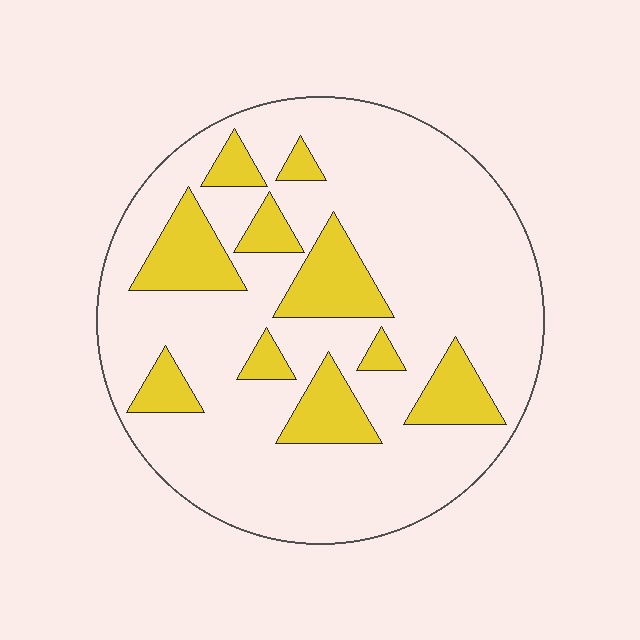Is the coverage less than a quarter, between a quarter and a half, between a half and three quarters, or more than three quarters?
Less than a quarter.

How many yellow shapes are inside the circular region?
10.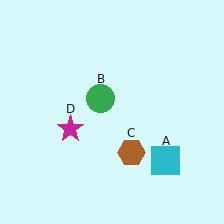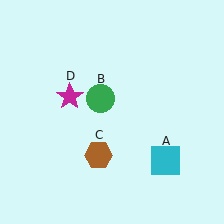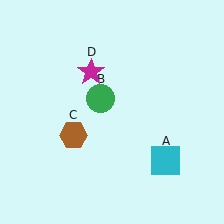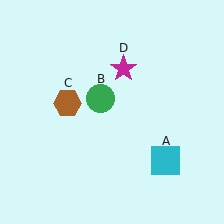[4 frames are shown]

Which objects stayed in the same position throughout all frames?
Cyan square (object A) and green circle (object B) remained stationary.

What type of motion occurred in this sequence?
The brown hexagon (object C), magenta star (object D) rotated clockwise around the center of the scene.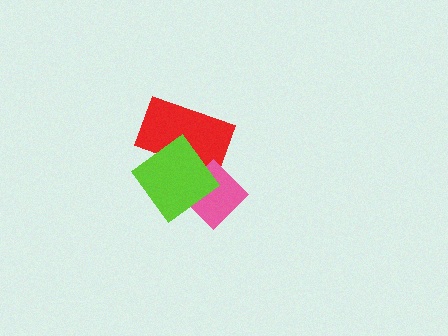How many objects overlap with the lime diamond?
2 objects overlap with the lime diamond.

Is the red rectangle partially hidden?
Yes, it is partially covered by another shape.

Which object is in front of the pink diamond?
The lime diamond is in front of the pink diamond.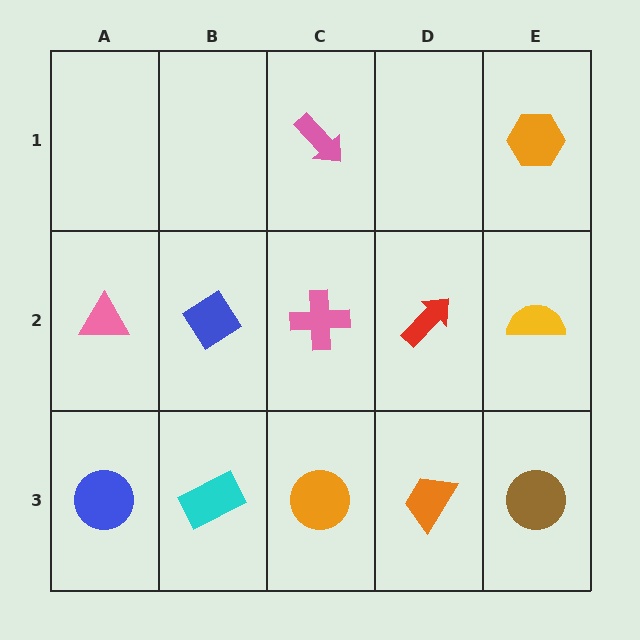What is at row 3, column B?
A cyan rectangle.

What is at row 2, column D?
A red arrow.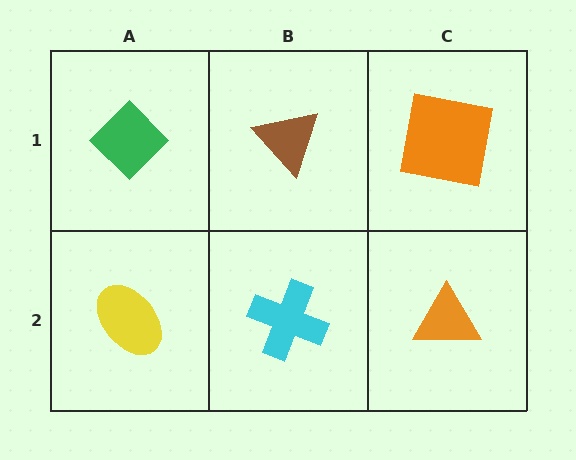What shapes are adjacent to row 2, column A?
A green diamond (row 1, column A), a cyan cross (row 2, column B).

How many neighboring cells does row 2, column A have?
2.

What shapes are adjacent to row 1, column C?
An orange triangle (row 2, column C), a brown triangle (row 1, column B).